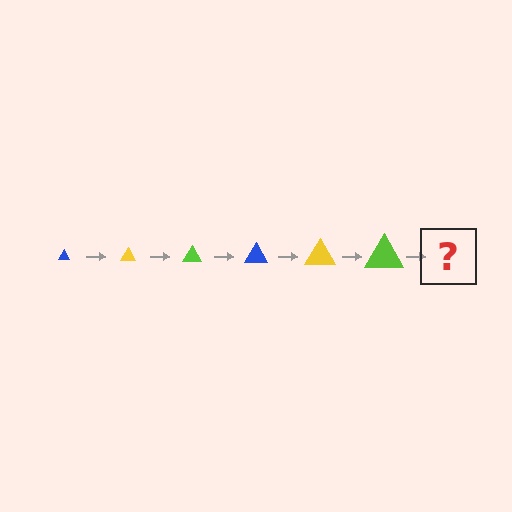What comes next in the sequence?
The next element should be a blue triangle, larger than the previous one.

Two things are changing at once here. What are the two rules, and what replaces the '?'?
The two rules are that the triangle grows larger each step and the color cycles through blue, yellow, and lime. The '?' should be a blue triangle, larger than the previous one.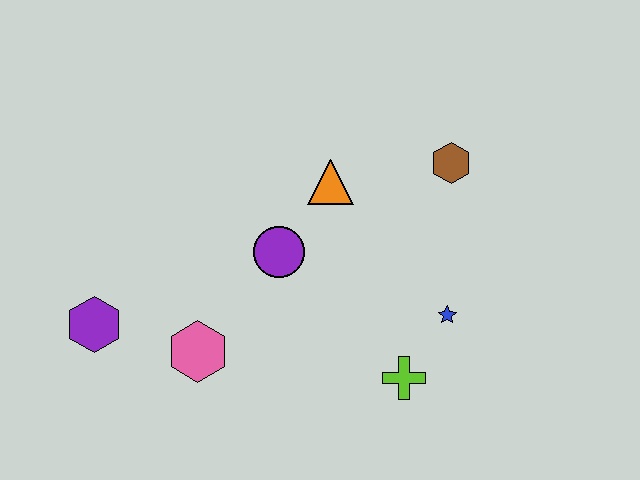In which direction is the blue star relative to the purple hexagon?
The blue star is to the right of the purple hexagon.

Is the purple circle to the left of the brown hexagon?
Yes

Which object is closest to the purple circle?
The orange triangle is closest to the purple circle.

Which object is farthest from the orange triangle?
The purple hexagon is farthest from the orange triangle.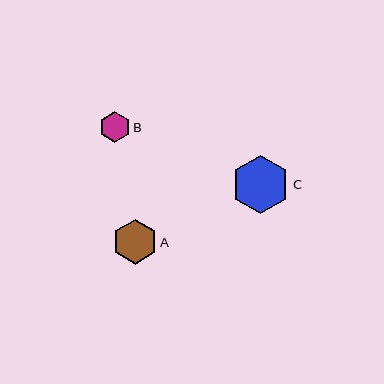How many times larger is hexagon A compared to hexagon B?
Hexagon A is approximately 1.4 times the size of hexagon B.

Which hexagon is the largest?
Hexagon C is the largest with a size of approximately 59 pixels.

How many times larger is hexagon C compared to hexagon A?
Hexagon C is approximately 1.3 times the size of hexagon A.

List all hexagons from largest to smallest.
From largest to smallest: C, A, B.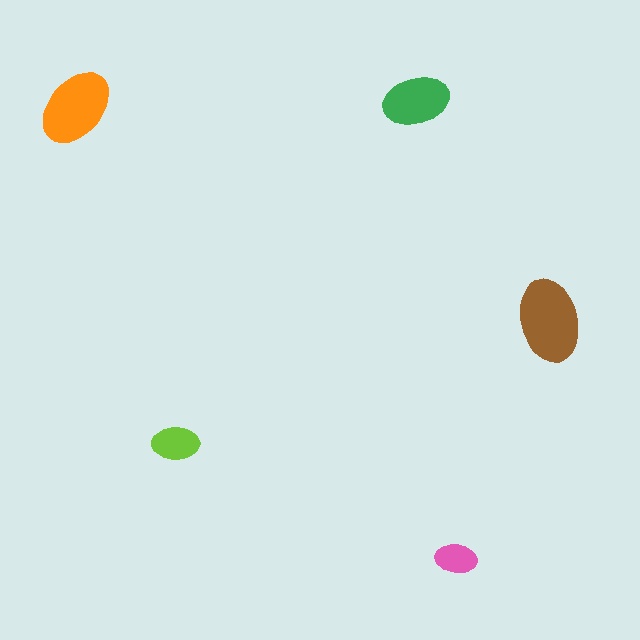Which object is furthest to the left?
The orange ellipse is leftmost.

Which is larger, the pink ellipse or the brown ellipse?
The brown one.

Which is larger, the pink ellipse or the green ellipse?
The green one.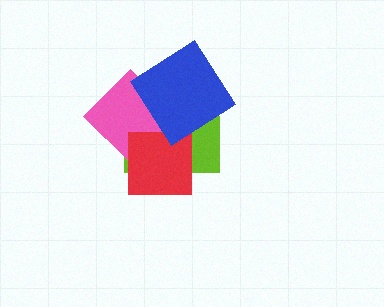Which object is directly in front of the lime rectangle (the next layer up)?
The pink diamond is directly in front of the lime rectangle.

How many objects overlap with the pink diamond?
3 objects overlap with the pink diamond.